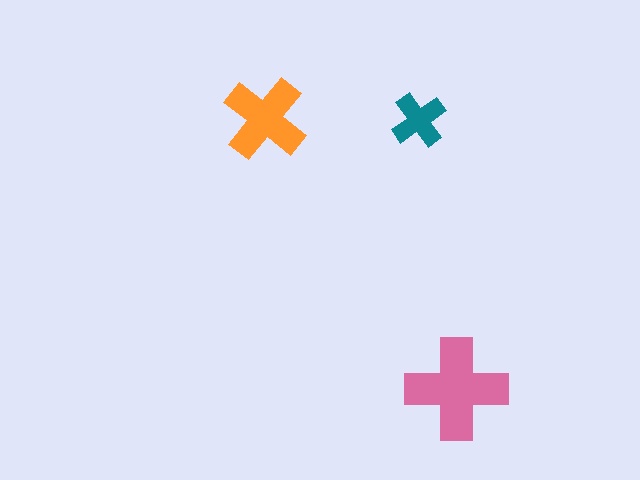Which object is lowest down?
The pink cross is bottommost.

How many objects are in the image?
There are 3 objects in the image.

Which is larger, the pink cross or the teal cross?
The pink one.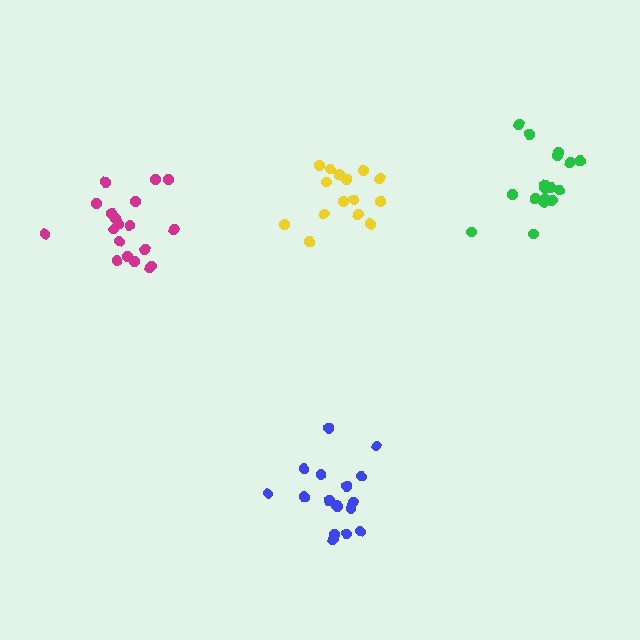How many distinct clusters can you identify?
There are 4 distinct clusters.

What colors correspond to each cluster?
The clusters are colored: blue, green, magenta, yellow.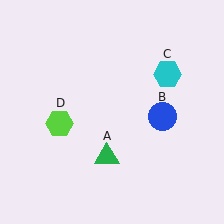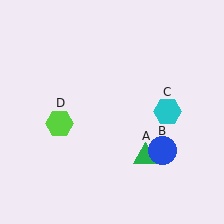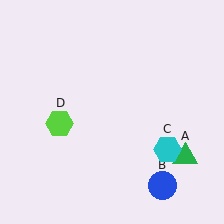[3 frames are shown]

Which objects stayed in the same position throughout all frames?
Lime hexagon (object D) remained stationary.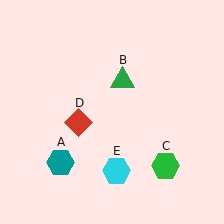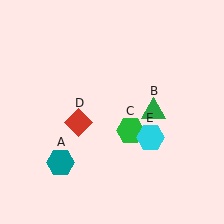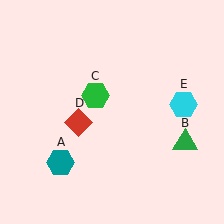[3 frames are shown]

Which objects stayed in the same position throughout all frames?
Teal hexagon (object A) and red diamond (object D) remained stationary.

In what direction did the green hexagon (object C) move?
The green hexagon (object C) moved up and to the left.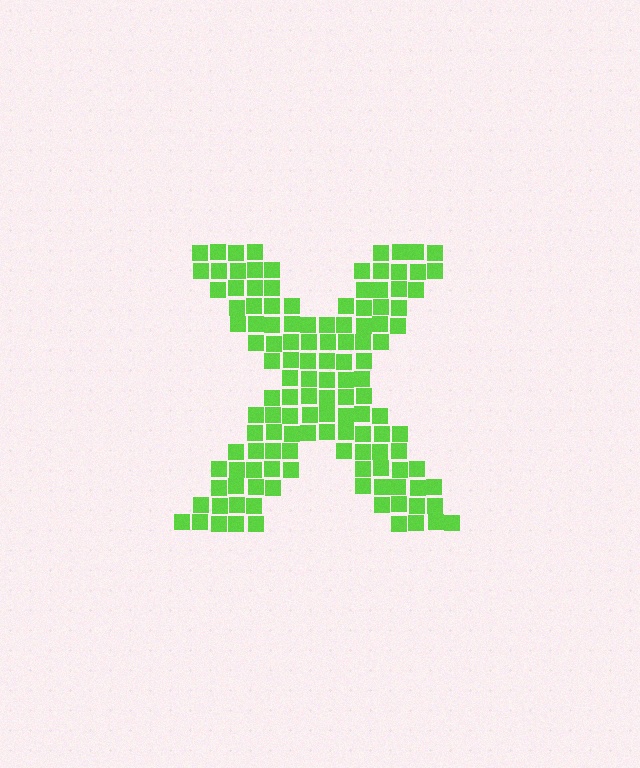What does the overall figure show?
The overall figure shows the letter X.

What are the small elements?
The small elements are squares.